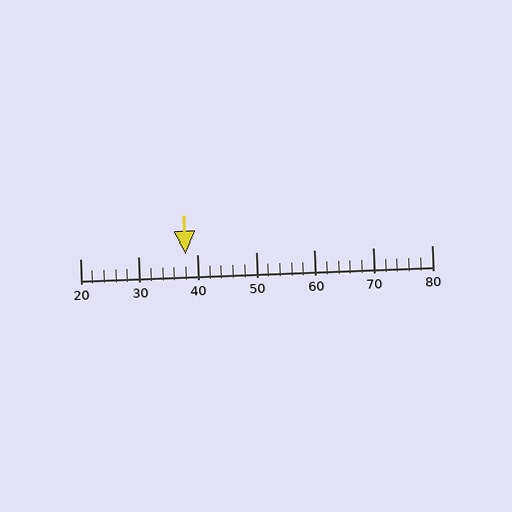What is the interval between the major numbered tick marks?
The major tick marks are spaced 10 units apart.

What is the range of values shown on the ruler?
The ruler shows values from 20 to 80.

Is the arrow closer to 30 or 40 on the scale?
The arrow is closer to 40.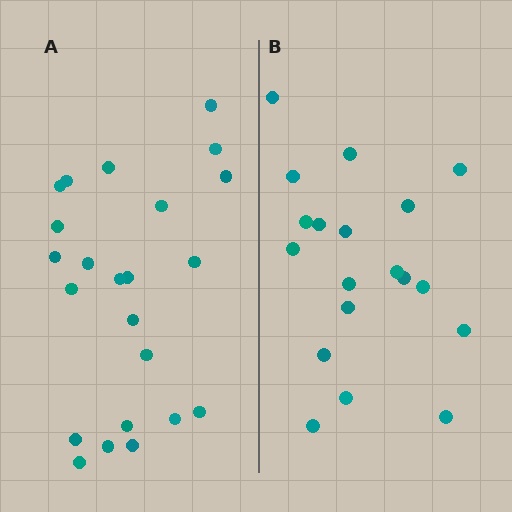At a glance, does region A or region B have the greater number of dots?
Region A (the left region) has more dots.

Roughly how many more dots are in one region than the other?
Region A has about 4 more dots than region B.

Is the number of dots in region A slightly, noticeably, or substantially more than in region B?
Region A has only slightly more — the two regions are fairly close. The ratio is roughly 1.2 to 1.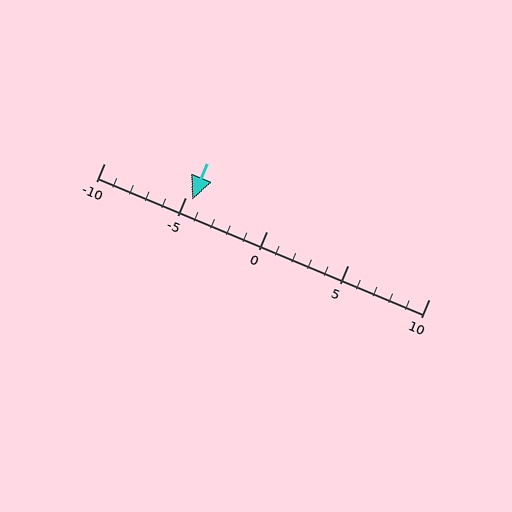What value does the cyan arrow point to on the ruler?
The cyan arrow points to approximately -5.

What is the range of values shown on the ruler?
The ruler shows values from -10 to 10.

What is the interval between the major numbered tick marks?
The major tick marks are spaced 5 units apart.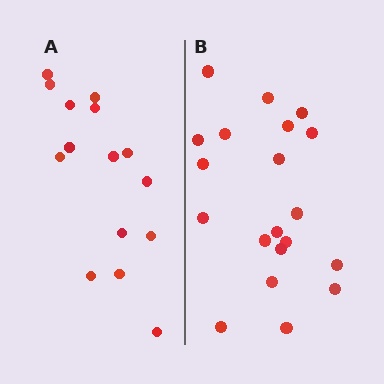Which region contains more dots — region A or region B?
Region B (the right region) has more dots.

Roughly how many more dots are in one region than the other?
Region B has about 5 more dots than region A.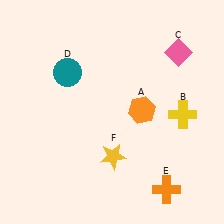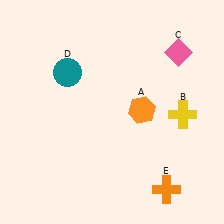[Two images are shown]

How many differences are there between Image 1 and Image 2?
There is 1 difference between the two images.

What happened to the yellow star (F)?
The yellow star (F) was removed in Image 2. It was in the bottom-right area of Image 1.